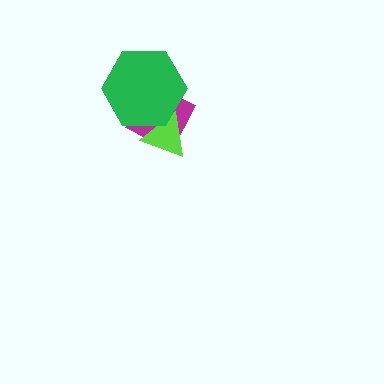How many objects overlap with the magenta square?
2 objects overlap with the magenta square.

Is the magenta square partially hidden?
Yes, it is partially covered by another shape.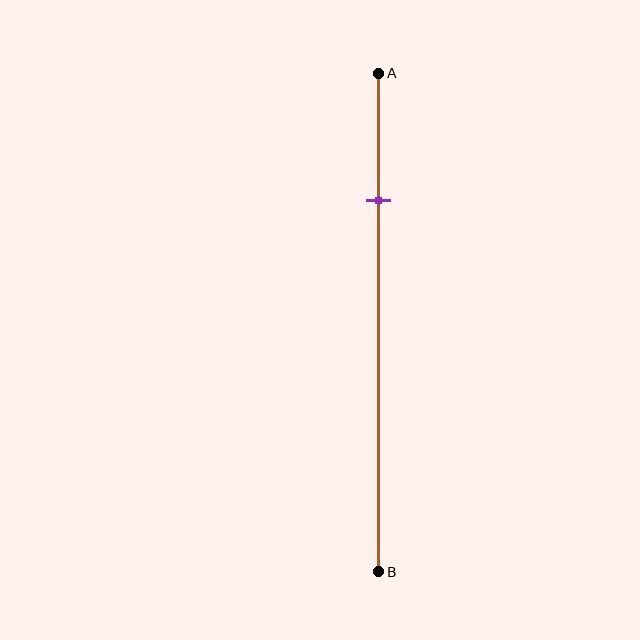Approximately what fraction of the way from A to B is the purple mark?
The purple mark is approximately 25% of the way from A to B.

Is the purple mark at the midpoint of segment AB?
No, the mark is at about 25% from A, not at the 50% midpoint.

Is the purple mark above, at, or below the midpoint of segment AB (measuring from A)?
The purple mark is above the midpoint of segment AB.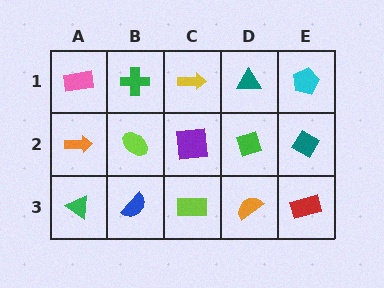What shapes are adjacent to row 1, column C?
A purple square (row 2, column C), a green cross (row 1, column B), a teal triangle (row 1, column D).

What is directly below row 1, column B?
A lime ellipse.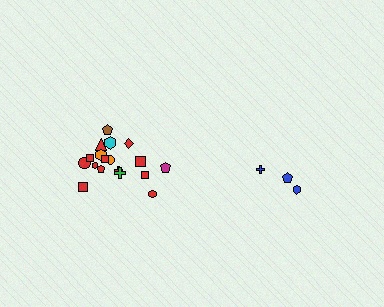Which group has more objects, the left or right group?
The left group.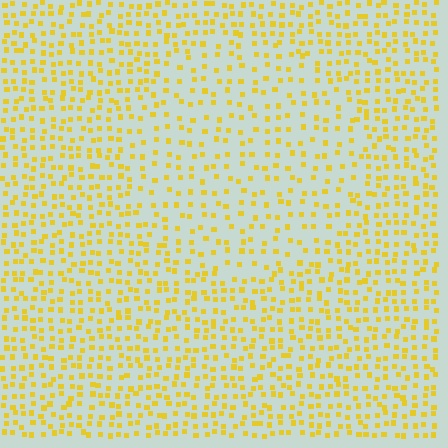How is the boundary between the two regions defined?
The boundary is defined by a change in element density (approximately 1.7x ratio). All elements are the same color, size, and shape.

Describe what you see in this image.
The image contains small yellow elements arranged at two different densities. A circle-shaped region is visible where the elements are less densely packed than the surrounding area.